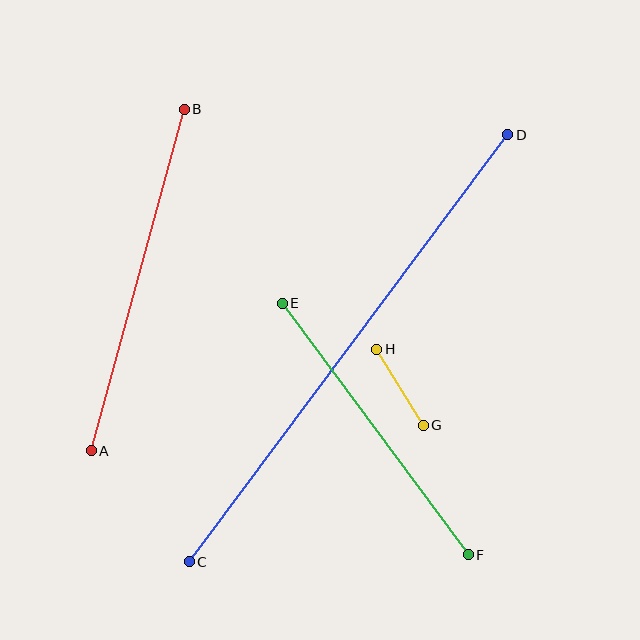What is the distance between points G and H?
The distance is approximately 89 pixels.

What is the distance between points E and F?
The distance is approximately 313 pixels.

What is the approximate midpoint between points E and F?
The midpoint is at approximately (375, 429) pixels.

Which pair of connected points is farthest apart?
Points C and D are farthest apart.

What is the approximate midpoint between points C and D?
The midpoint is at approximately (349, 348) pixels.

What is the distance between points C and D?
The distance is approximately 533 pixels.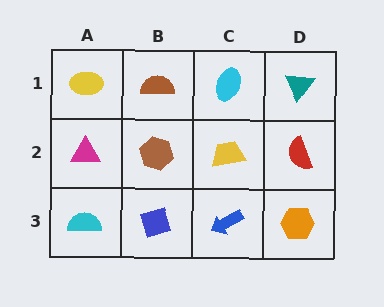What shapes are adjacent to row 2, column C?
A cyan ellipse (row 1, column C), a blue arrow (row 3, column C), a brown hexagon (row 2, column B), a red semicircle (row 2, column D).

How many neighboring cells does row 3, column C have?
3.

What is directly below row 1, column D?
A red semicircle.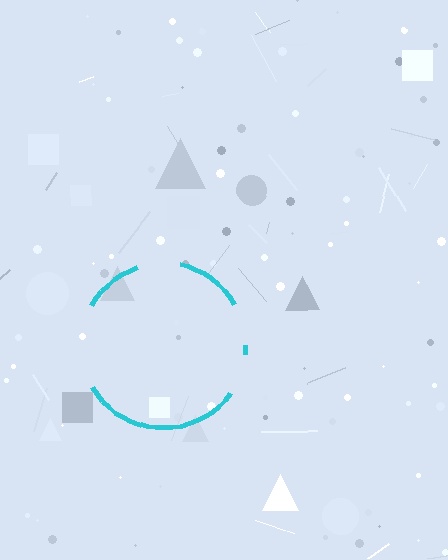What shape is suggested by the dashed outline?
The dashed outline suggests a circle.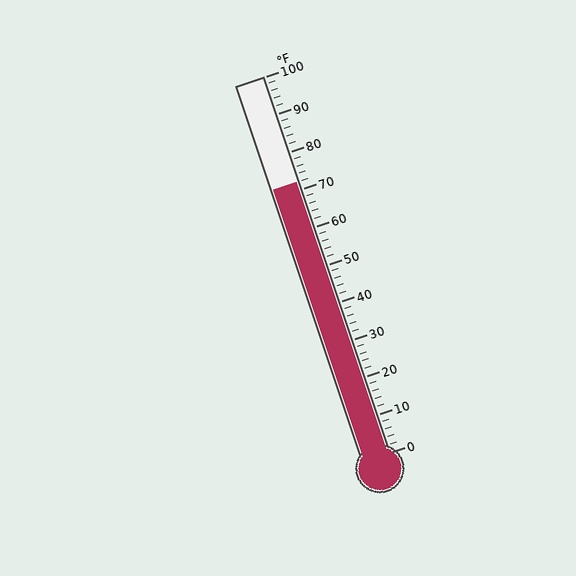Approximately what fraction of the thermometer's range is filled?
The thermometer is filled to approximately 70% of its range.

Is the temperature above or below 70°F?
The temperature is above 70°F.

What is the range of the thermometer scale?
The thermometer scale ranges from 0°F to 100°F.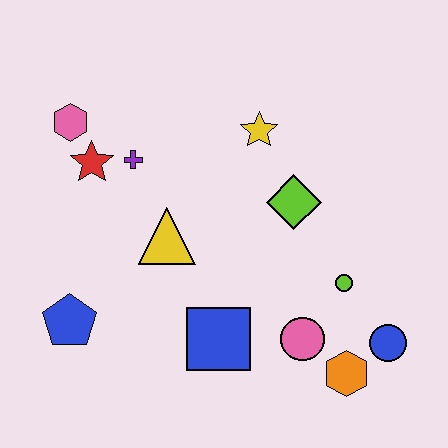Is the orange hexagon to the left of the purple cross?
No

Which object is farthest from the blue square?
The pink hexagon is farthest from the blue square.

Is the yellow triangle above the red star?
No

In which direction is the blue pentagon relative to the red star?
The blue pentagon is below the red star.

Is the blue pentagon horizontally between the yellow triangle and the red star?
No